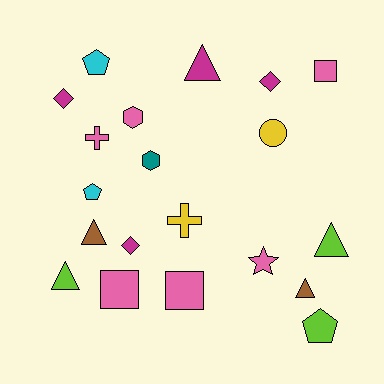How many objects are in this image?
There are 20 objects.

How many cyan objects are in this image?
There are 2 cyan objects.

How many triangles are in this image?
There are 5 triangles.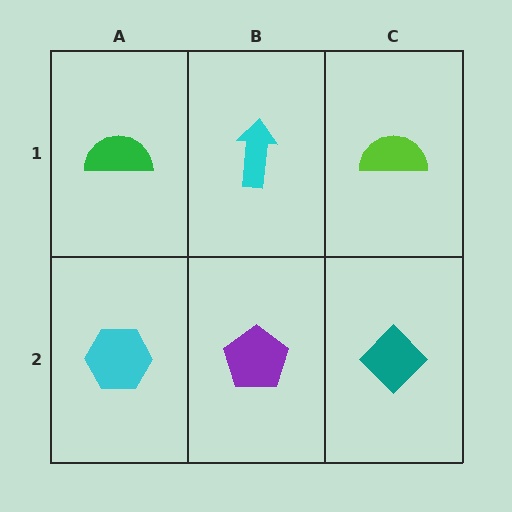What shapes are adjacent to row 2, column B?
A cyan arrow (row 1, column B), a cyan hexagon (row 2, column A), a teal diamond (row 2, column C).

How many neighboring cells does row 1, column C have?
2.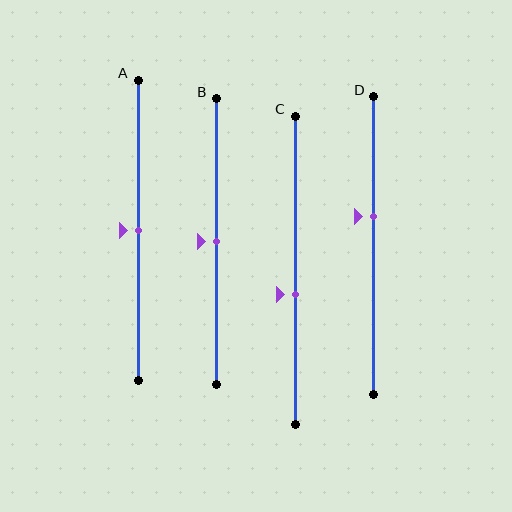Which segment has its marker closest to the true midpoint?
Segment A has its marker closest to the true midpoint.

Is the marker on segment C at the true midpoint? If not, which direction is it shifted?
No, the marker on segment C is shifted downward by about 8% of the segment length.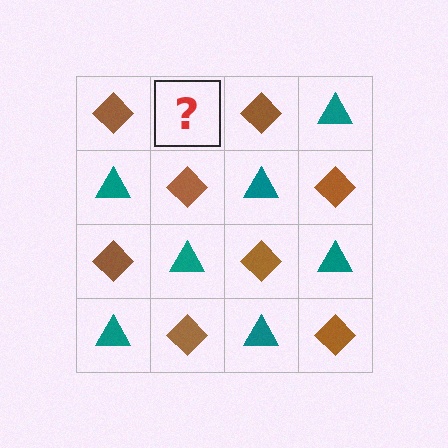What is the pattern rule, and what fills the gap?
The rule is that it alternates brown diamond and teal triangle in a checkerboard pattern. The gap should be filled with a teal triangle.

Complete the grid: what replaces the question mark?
The question mark should be replaced with a teal triangle.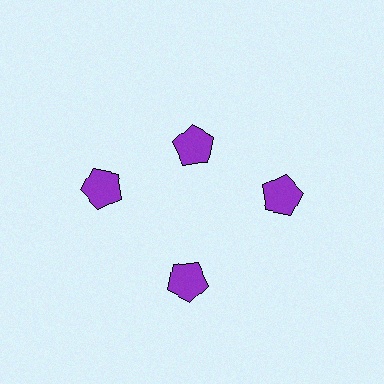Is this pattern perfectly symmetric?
No. The 4 purple pentagons are arranged in a ring, but one element near the 12 o'clock position is pulled inward toward the center, breaking the 4-fold rotational symmetry.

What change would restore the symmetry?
The symmetry would be restored by moving it outward, back onto the ring so that all 4 pentagons sit at equal angles and equal distance from the center.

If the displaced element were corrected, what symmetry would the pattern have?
It would have 4-fold rotational symmetry — the pattern would map onto itself every 90 degrees.